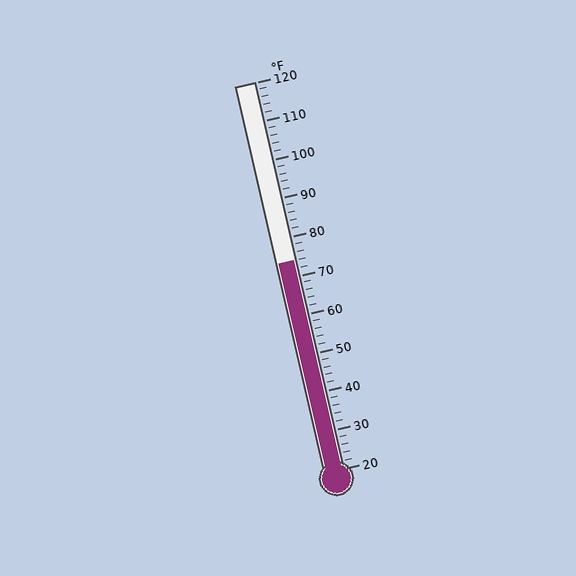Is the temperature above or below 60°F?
The temperature is above 60°F.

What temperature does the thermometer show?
The thermometer shows approximately 74°F.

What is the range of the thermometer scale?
The thermometer scale ranges from 20°F to 120°F.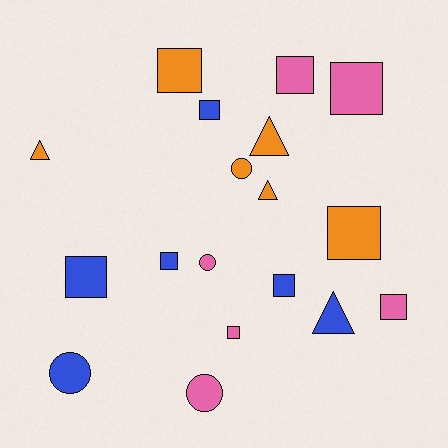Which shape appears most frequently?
Square, with 10 objects.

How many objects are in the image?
There are 18 objects.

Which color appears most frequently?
Orange, with 6 objects.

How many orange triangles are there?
There are 3 orange triangles.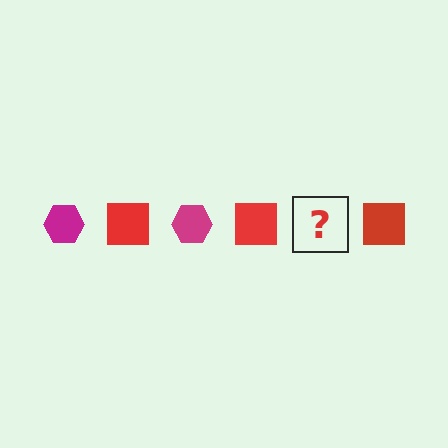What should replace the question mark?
The question mark should be replaced with a magenta hexagon.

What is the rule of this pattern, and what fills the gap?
The rule is that the pattern alternates between magenta hexagon and red square. The gap should be filled with a magenta hexagon.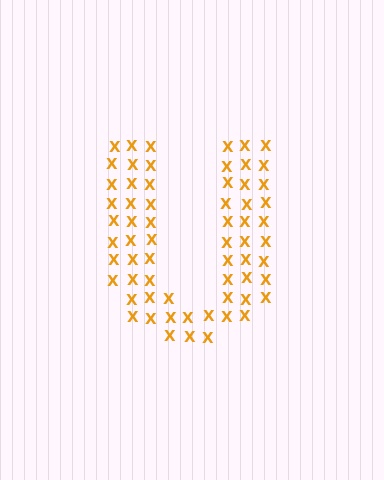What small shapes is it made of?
It is made of small letter X's.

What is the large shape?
The large shape is the letter U.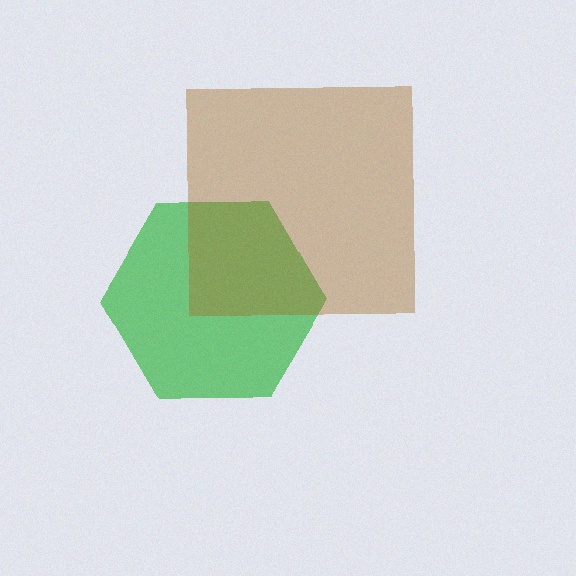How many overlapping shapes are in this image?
There are 2 overlapping shapes in the image.